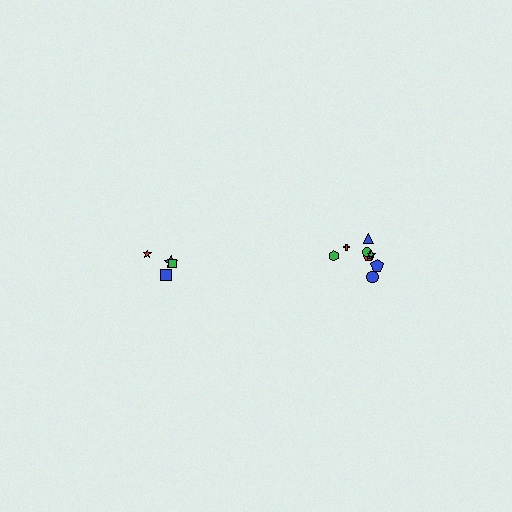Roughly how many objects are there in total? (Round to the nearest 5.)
Roughly 15 objects in total.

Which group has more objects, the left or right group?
The right group.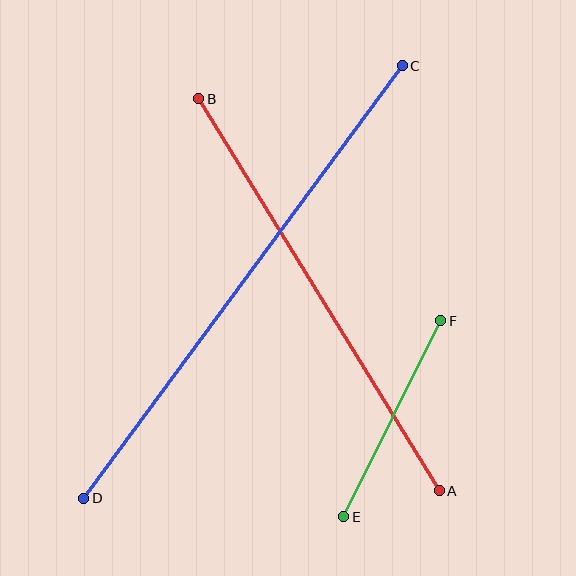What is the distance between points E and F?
The distance is approximately 219 pixels.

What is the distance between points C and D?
The distance is approximately 537 pixels.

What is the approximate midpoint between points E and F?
The midpoint is at approximately (392, 419) pixels.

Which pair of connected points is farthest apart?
Points C and D are farthest apart.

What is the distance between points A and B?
The distance is approximately 460 pixels.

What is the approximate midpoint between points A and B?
The midpoint is at approximately (319, 295) pixels.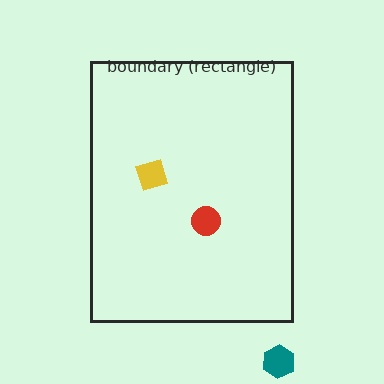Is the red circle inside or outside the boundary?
Inside.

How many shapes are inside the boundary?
2 inside, 1 outside.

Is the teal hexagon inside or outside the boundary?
Outside.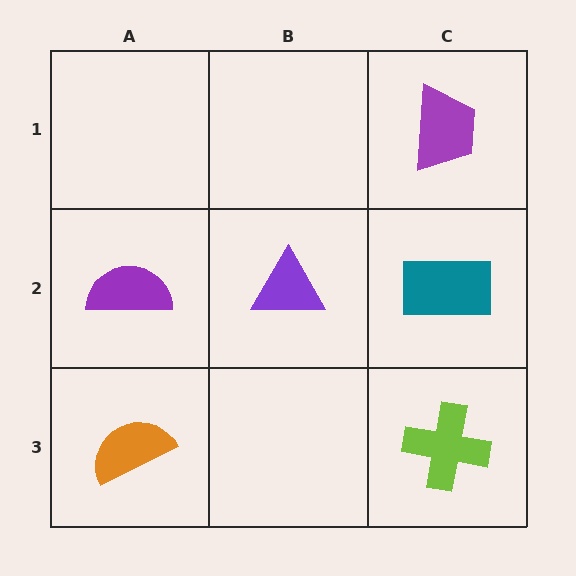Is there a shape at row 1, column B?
No, that cell is empty.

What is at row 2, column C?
A teal rectangle.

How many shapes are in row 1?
1 shape.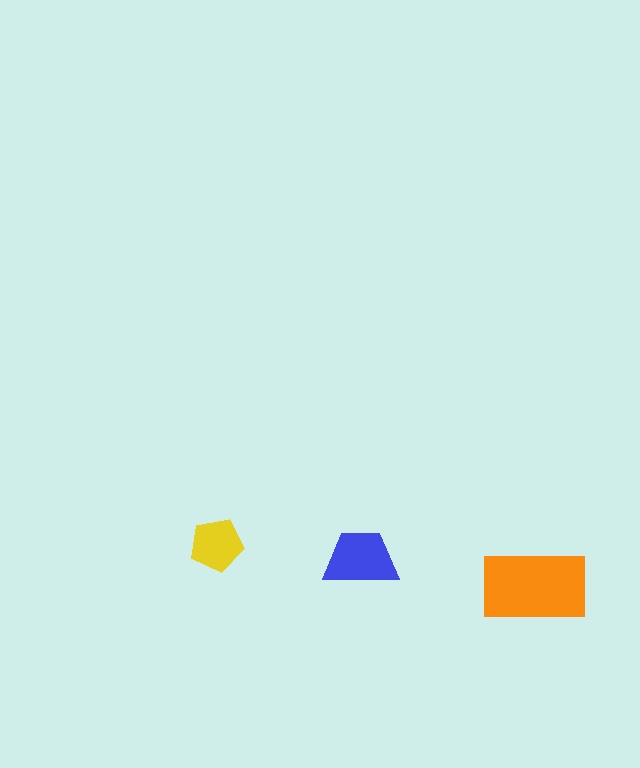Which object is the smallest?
The yellow pentagon.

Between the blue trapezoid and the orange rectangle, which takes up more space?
The orange rectangle.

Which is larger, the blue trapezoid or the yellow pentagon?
The blue trapezoid.